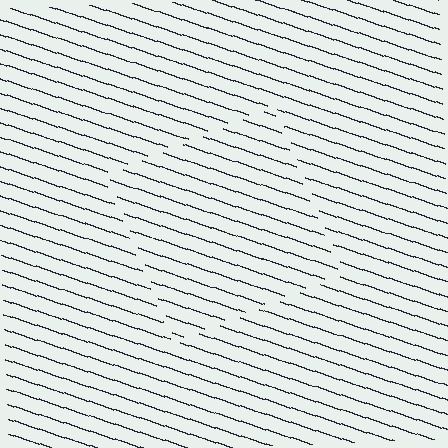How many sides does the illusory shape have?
4 sides — the line-ends trace a square.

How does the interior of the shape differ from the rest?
The interior of the shape contains the same grating, shifted by half a period — the contour is defined by the phase discontinuity where line-ends from the inner and outer gratings abut.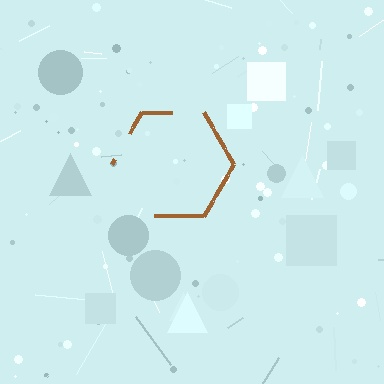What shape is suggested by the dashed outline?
The dashed outline suggests a hexagon.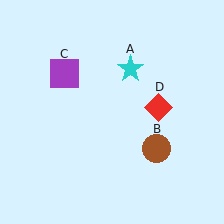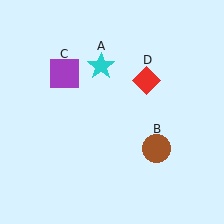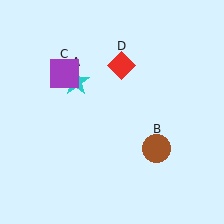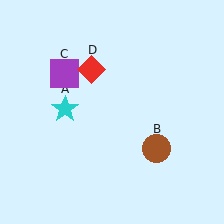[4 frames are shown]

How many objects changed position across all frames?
2 objects changed position: cyan star (object A), red diamond (object D).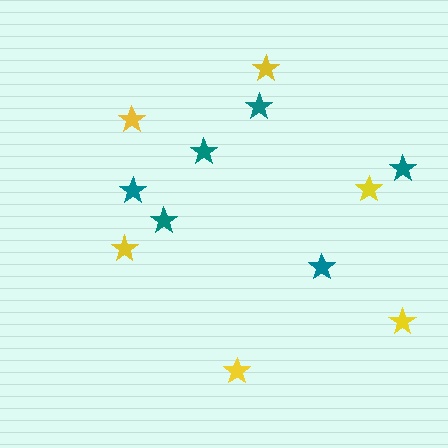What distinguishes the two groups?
There are 2 groups: one group of yellow stars (6) and one group of teal stars (6).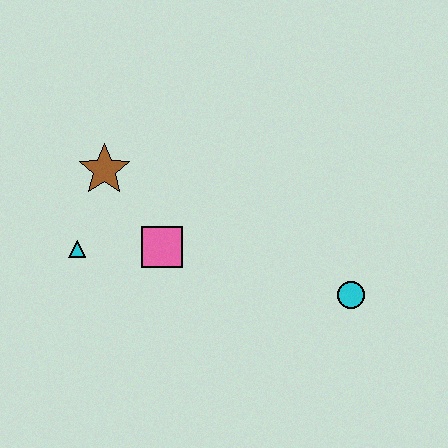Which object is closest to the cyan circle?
The pink square is closest to the cyan circle.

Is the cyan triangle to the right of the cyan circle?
No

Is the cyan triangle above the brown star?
No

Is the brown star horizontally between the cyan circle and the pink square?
No